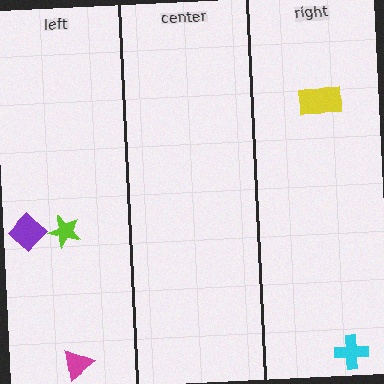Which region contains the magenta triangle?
The left region.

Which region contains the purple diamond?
The left region.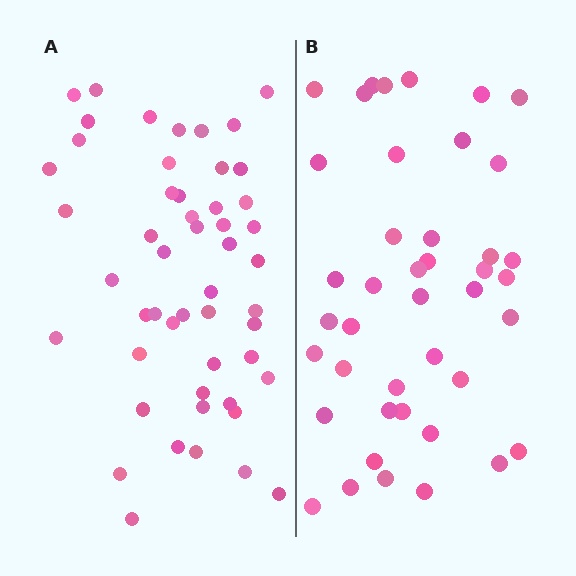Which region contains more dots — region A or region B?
Region A (the left region) has more dots.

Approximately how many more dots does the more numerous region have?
Region A has roughly 8 or so more dots than region B.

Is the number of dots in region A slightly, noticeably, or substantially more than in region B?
Region A has only slightly more — the two regions are fairly close. The ratio is roughly 1.2 to 1.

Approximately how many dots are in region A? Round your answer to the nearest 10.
About 50 dots. (The exact count is 51, which rounds to 50.)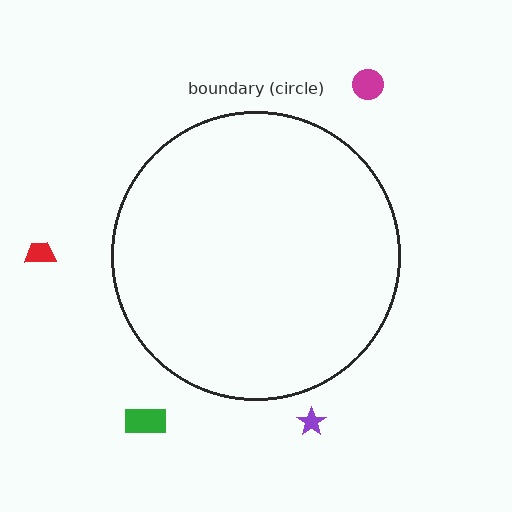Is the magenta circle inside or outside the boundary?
Outside.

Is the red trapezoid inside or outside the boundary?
Outside.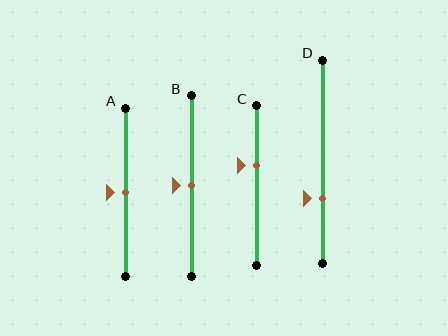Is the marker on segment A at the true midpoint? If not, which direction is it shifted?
Yes, the marker on segment A is at the true midpoint.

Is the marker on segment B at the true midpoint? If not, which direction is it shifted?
Yes, the marker on segment B is at the true midpoint.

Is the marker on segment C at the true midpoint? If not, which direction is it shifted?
No, the marker on segment C is shifted upward by about 12% of the segment length.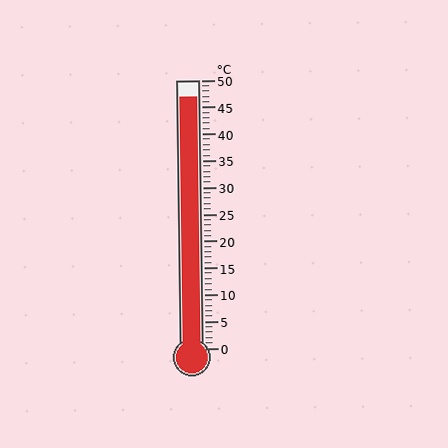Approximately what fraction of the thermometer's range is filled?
The thermometer is filled to approximately 95% of its range.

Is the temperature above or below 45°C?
The temperature is above 45°C.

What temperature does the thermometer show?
The thermometer shows approximately 47°C.